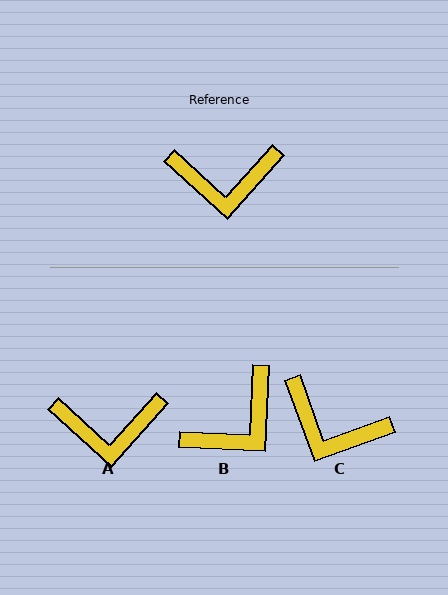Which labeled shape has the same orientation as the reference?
A.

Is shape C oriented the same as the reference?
No, it is off by about 28 degrees.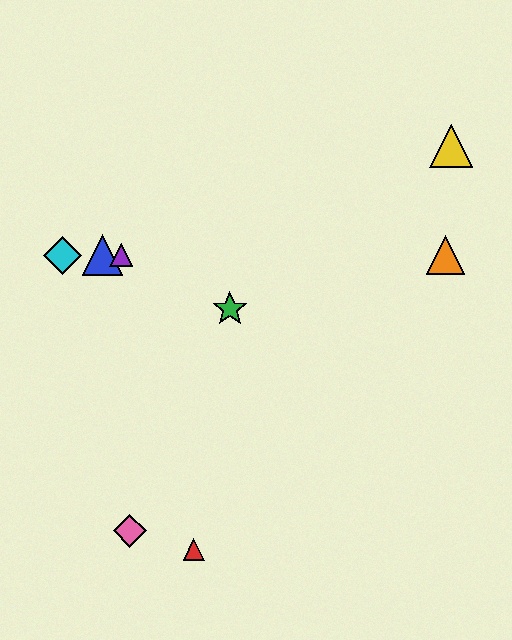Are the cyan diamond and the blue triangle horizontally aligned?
Yes, both are at y≈255.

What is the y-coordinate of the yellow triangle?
The yellow triangle is at y≈146.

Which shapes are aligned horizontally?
The blue triangle, the purple triangle, the orange triangle, the cyan diamond are aligned horizontally.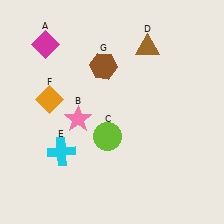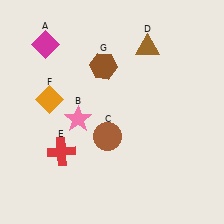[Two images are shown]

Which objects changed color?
C changed from lime to brown. E changed from cyan to red.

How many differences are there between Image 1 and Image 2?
There are 2 differences between the two images.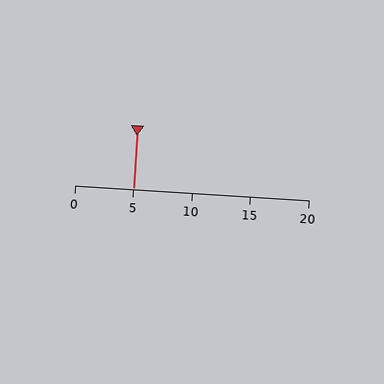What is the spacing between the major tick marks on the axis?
The major ticks are spaced 5 apart.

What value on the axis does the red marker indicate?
The marker indicates approximately 5.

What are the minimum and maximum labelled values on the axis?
The axis runs from 0 to 20.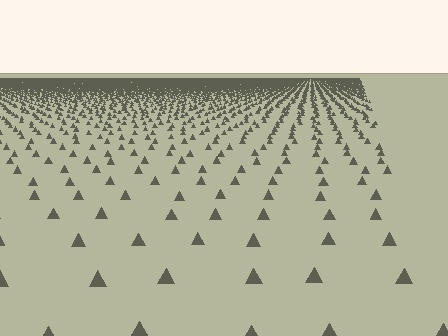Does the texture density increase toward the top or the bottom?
Density increases toward the top.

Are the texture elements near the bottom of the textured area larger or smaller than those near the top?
Larger. Near the bottom, elements are closer to the viewer and appear at a bigger on-screen size.